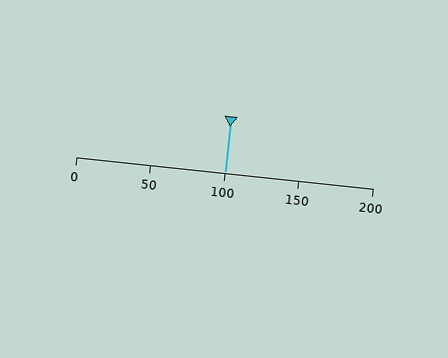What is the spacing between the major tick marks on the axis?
The major ticks are spaced 50 apart.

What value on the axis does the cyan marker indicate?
The marker indicates approximately 100.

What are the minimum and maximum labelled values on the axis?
The axis runs from 0 to 200.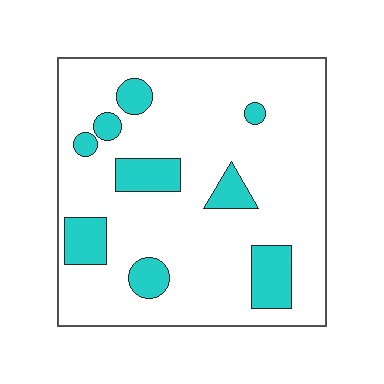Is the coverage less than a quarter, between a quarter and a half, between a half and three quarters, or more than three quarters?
Less than a quarter.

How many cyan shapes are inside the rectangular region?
9.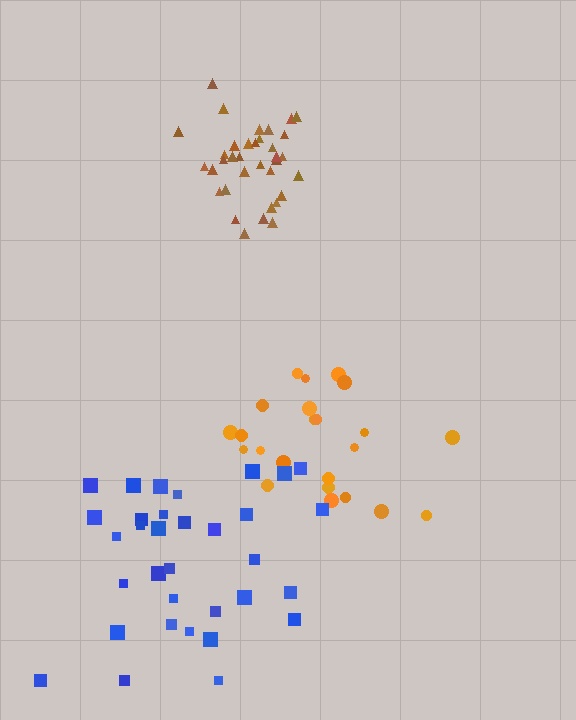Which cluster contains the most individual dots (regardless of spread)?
Brown (35).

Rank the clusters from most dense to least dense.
brown, blue, orange.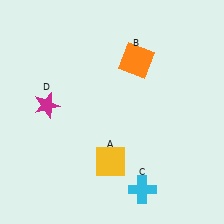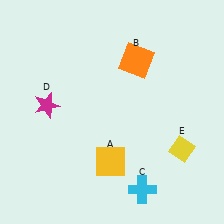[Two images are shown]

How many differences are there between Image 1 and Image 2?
There is 1 difference between the two images.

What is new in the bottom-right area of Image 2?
A yellow diamond (E) was added in the bottom-right area of Image 2.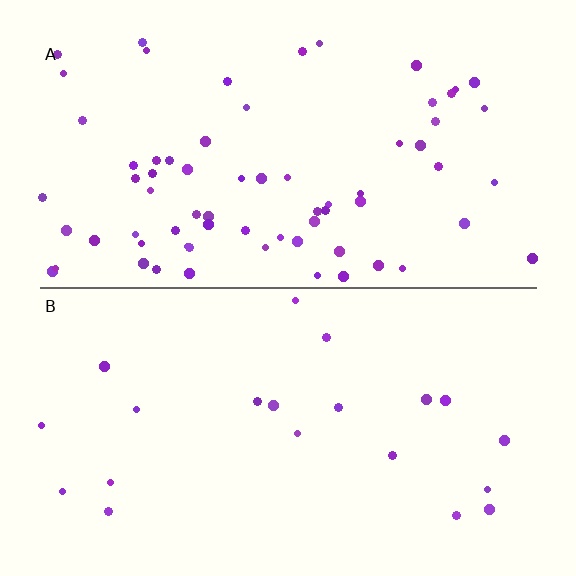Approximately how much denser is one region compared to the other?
Approximately 3.4× — region A over region B.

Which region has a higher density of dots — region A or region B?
A (the top).